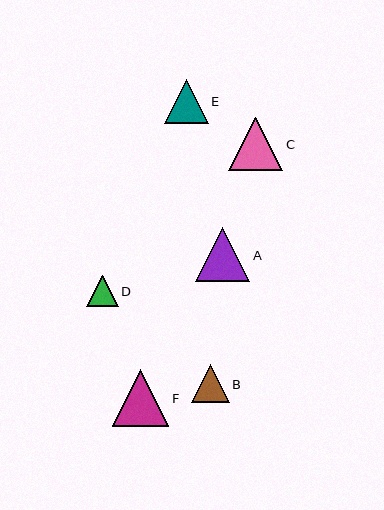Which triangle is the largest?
Triangle F is the largest with a size of approximately 56 pixels.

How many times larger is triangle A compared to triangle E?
Triangle A is approximately 1.2 times the size of triangle E.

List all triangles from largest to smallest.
From largest to smallest: F, A, C, E, B, D.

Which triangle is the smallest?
Triangle D is the smallest with a size of approximately 31 pixels.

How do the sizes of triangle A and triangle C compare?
Triangle A and triangle C are approximately the same size.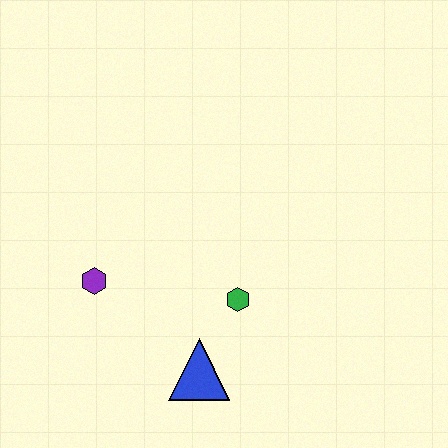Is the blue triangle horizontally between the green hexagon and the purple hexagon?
Yes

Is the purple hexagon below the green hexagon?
No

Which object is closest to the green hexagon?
The blue triangle is closest to the green hexagon.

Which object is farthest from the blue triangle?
The purple hexagon is farthest from the blue triangle.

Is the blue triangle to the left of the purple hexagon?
No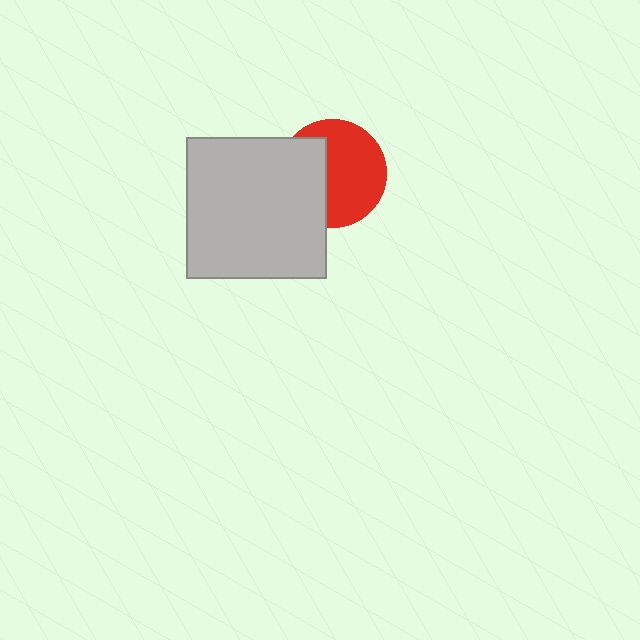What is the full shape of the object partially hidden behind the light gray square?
The partially hidden object is a red circle.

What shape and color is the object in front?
The object in front is a light gray square.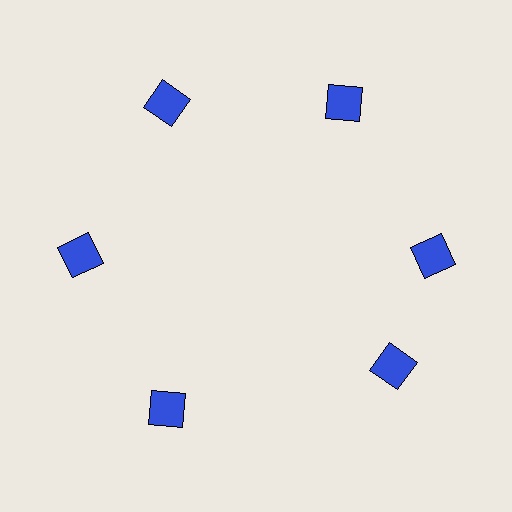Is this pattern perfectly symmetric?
No. The 6 blue squares are arranged in a ring, but one element near the 5 o'clock position is rotated out of alignment along the ring, breaking the 6-fold rotational symmetry.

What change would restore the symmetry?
The symmetry would be restored by rotating it back into even spacing with its neighbors so that all 6 squares sit at equal angles and equal distance from the center.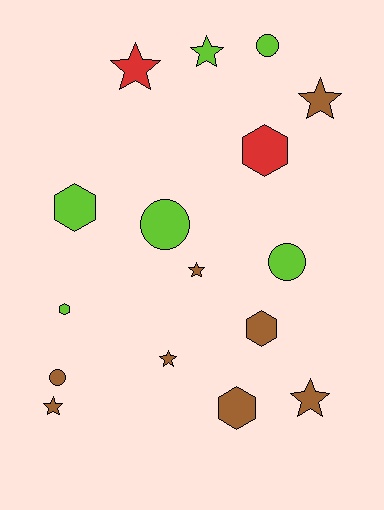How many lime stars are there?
There is 1 lime star.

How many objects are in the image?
There are 16 objects.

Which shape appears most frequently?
Star, with 7 objects.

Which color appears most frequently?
Brown, with 8 objects.